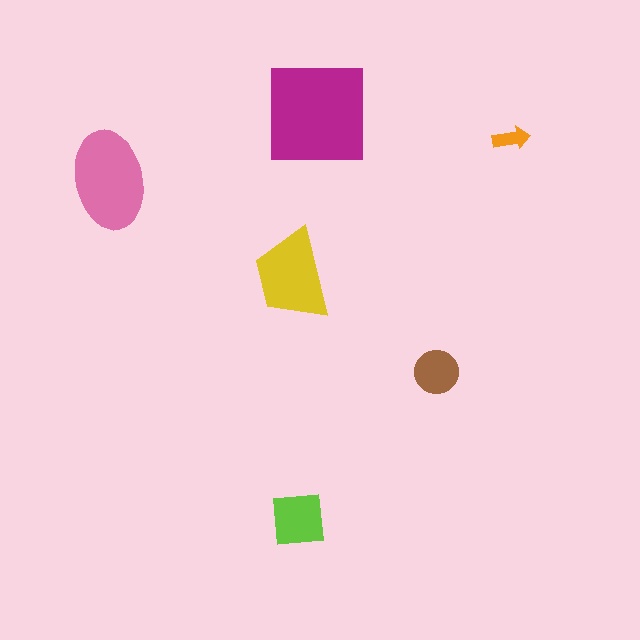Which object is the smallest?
The orange arrow.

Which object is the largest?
The magenta square.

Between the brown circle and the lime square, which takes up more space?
The lime square.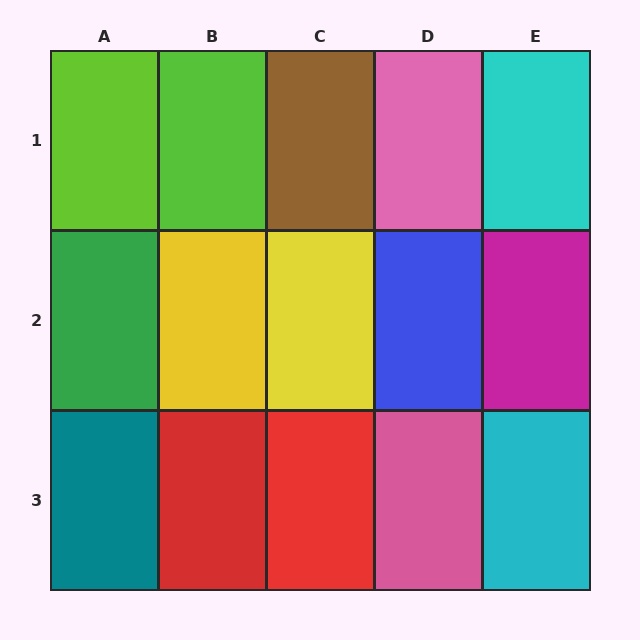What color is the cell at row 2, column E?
Magenta.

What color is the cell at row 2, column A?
Green.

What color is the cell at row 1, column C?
Brown.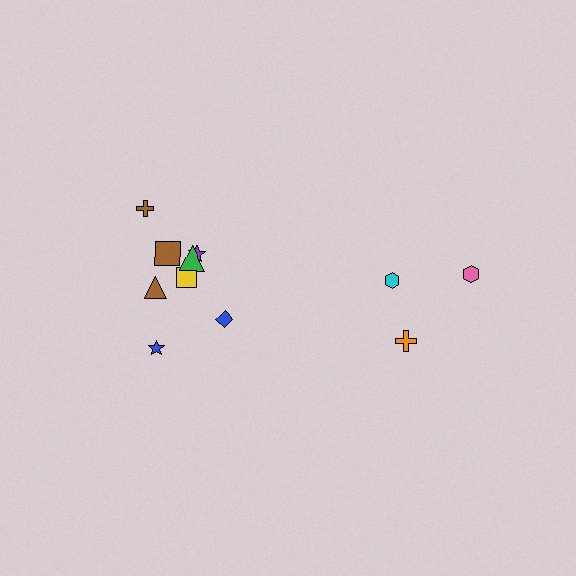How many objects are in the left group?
There are 8 objects.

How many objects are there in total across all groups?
There are 11 objects.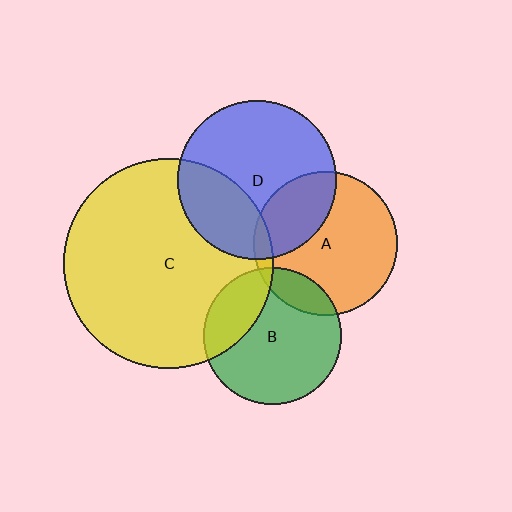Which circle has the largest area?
Circle C (yellow).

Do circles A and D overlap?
Yes.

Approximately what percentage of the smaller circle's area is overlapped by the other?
Approximately 30%.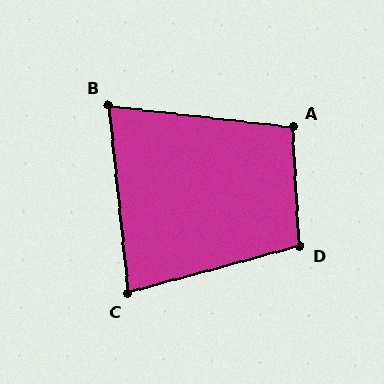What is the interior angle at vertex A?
Approximately 100 degrees (obtuse).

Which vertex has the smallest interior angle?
B, at approximately 78 degrees.